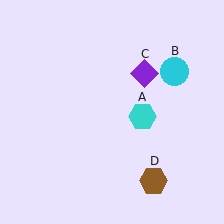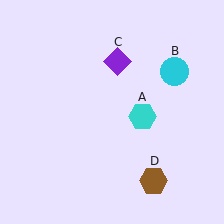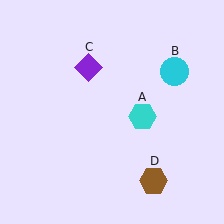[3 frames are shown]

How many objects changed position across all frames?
1 object changed position: purple diamond (object C).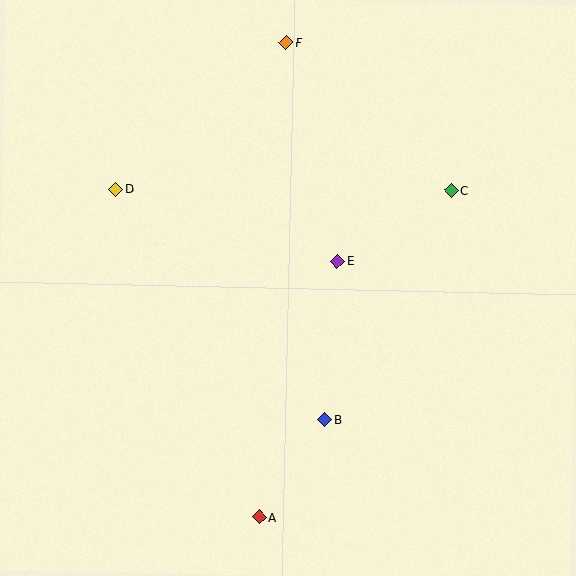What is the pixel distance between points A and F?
The distance between A and F is 475 pixels.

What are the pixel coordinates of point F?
Point F is at (286, 43).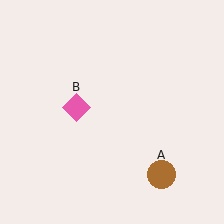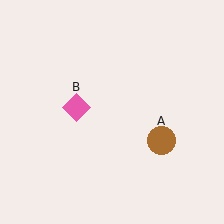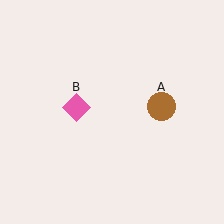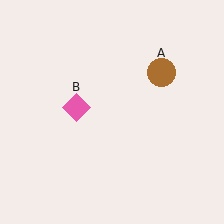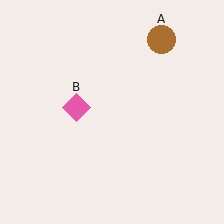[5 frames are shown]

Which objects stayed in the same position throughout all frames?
Pink diamond (object B) remained stationary.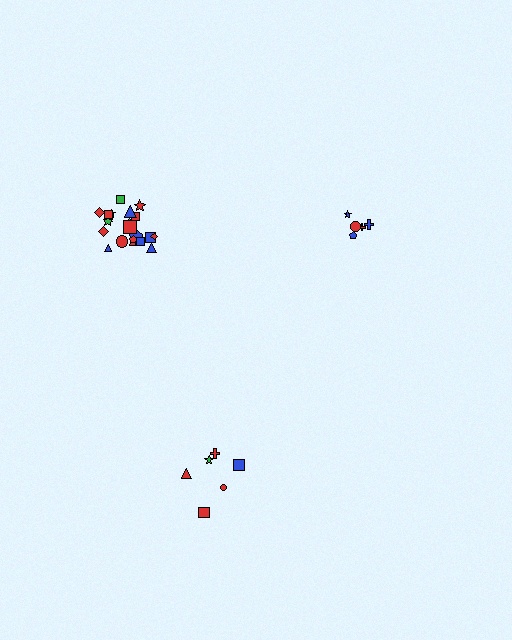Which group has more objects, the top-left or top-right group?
The top-left group.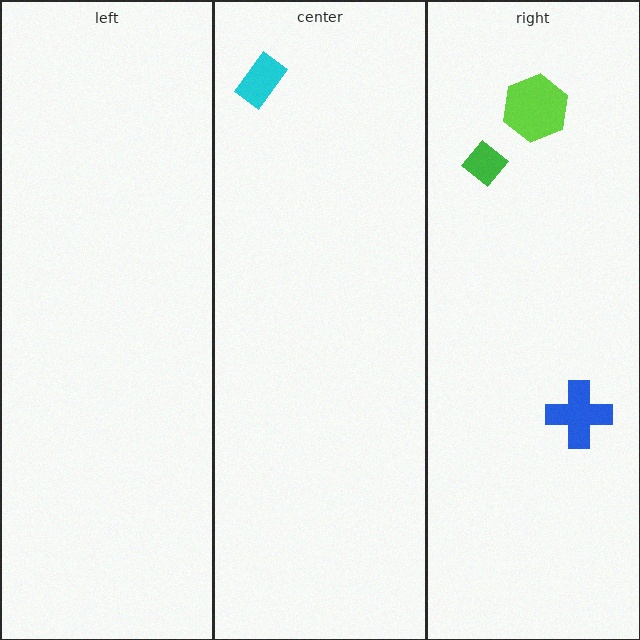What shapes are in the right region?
The lime hexagon, the blue cross, the green diamond.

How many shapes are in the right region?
3.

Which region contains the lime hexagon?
The right region.